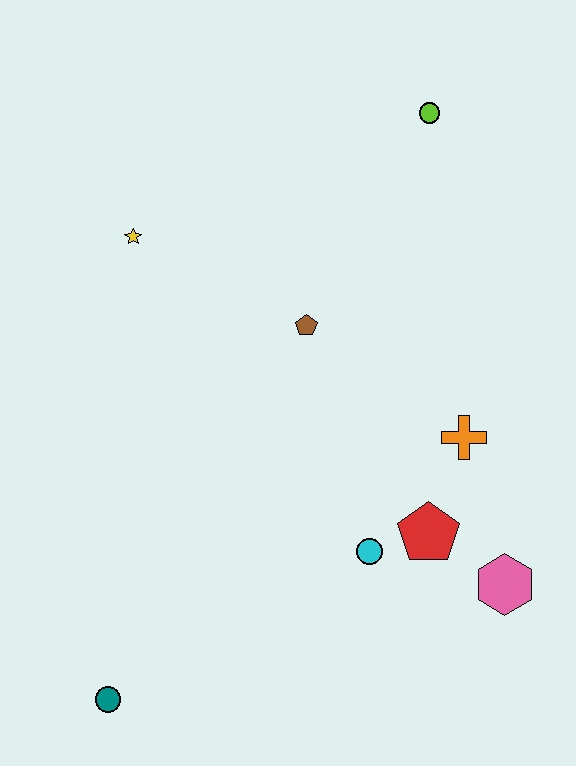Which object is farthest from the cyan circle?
The lime circle is farthest from the cyan circle.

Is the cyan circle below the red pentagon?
Yes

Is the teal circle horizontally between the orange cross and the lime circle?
No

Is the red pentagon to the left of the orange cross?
Yes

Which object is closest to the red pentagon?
The cyan circle is closest to the red pentagon.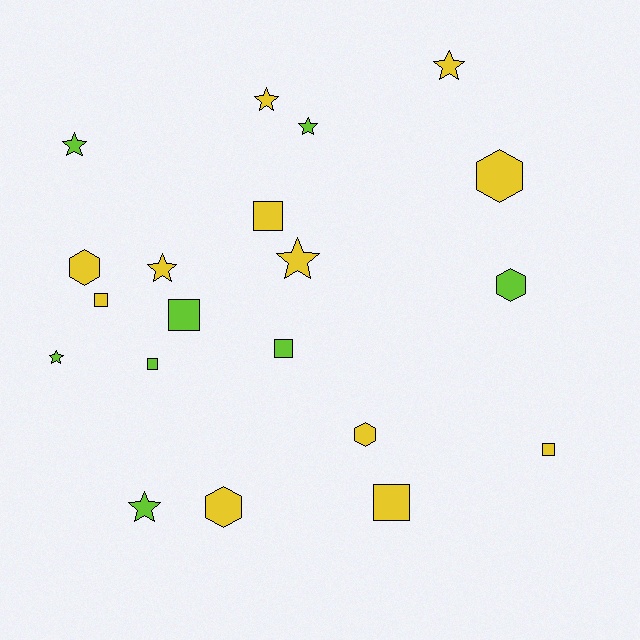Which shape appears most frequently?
Star, with 8 objects.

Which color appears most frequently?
Yellow, with 12 objects.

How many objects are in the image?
There are 20 objects.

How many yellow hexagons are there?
There are 4 yellow hexagons.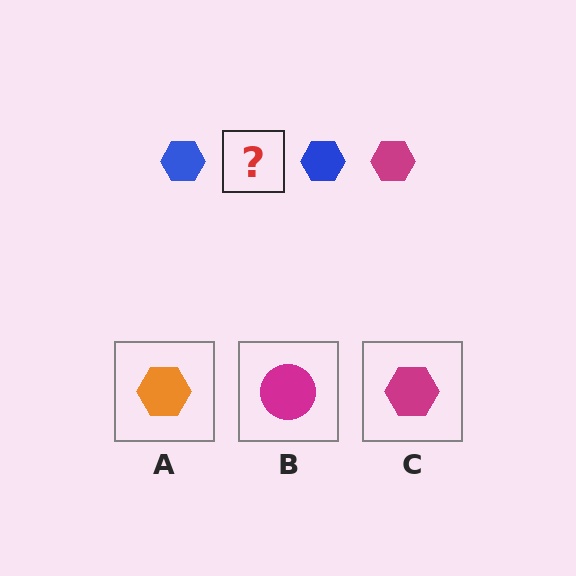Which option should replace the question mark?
Option C.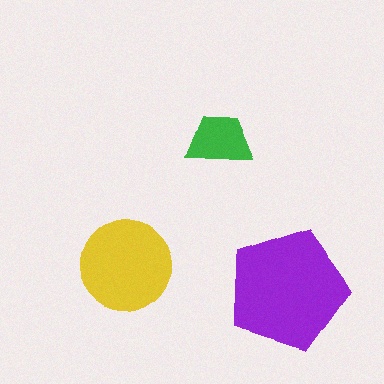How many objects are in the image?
There are 3 objects in the image.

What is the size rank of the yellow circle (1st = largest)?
2nd.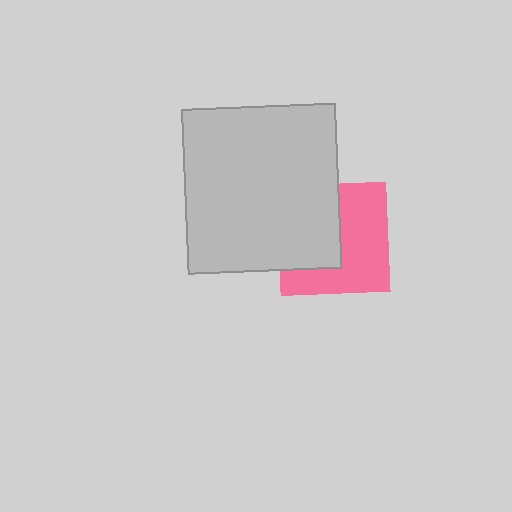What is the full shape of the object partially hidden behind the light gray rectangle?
The partially hidden object is a pink square.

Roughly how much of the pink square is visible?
About half of it is visible (roughly 57%).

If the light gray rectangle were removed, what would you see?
You would see the complete pink square.